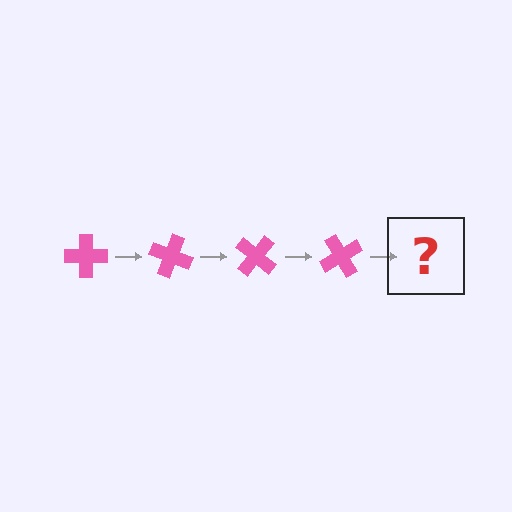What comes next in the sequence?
The next element should be a pink cross rotated 80 degrees.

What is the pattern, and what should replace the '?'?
The pattern is that the cross rotates 20 degrees each step. The '?' should be a pink cross rotated 80 degrees.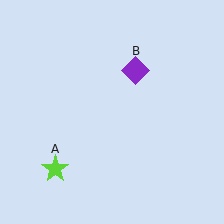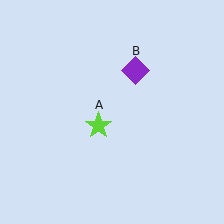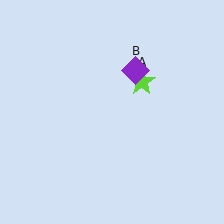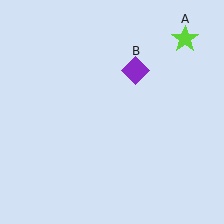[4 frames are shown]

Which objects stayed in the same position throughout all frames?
Purple diamond (object B) remained stationary.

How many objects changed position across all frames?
1 object changed position: lime star (object A).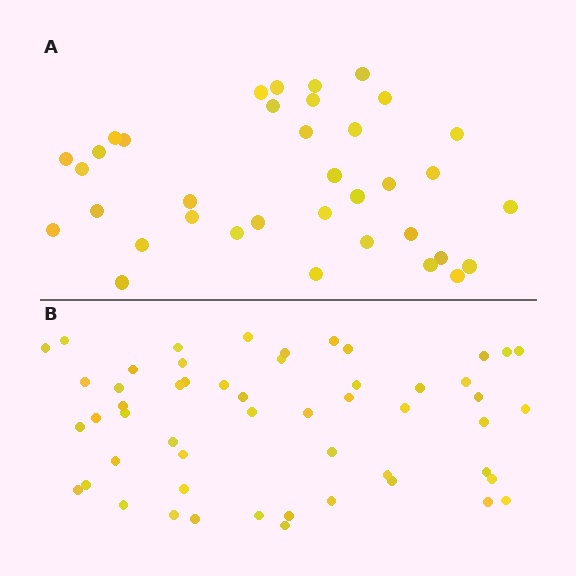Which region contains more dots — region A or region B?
Region B (the bottom region) has more dots.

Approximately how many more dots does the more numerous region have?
Region B has approximately 15 more dots than region A.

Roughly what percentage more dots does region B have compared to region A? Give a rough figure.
About 45% more.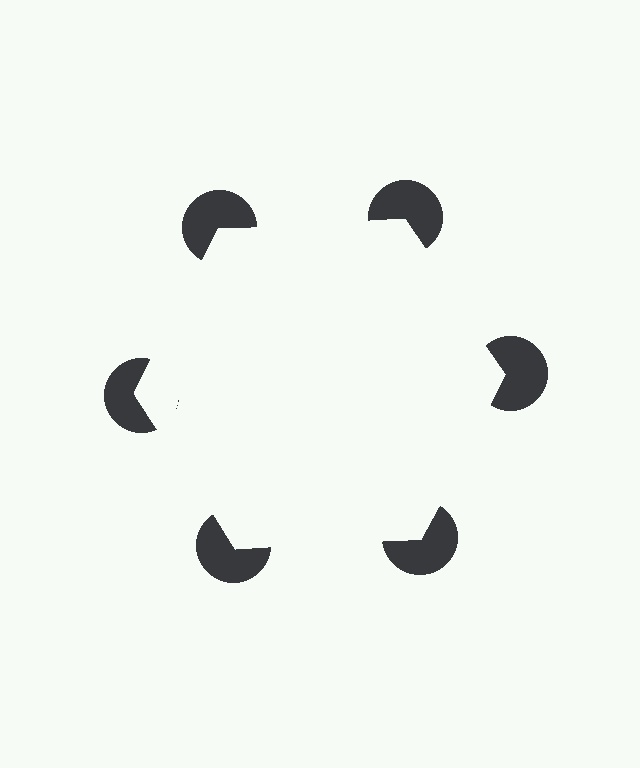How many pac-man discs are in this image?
There are 6 — one at each vertex of the illusory hexagon.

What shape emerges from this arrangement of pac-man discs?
An illusory hexagon — its edges are inferred from the aligned wedge cuts in the pac-man discs, not physically drawn.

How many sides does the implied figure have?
6 sides.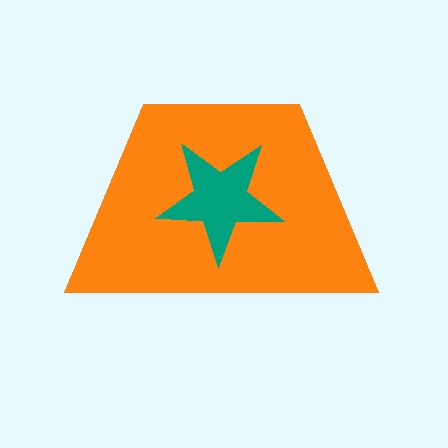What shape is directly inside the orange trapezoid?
The teal star.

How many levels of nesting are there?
2.